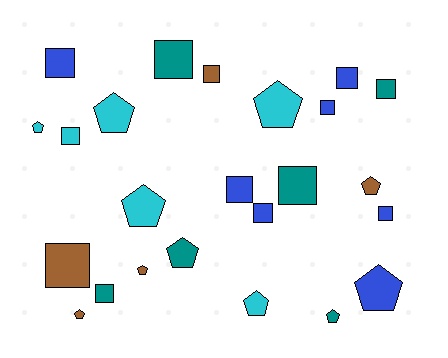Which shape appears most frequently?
Square, with 13 objects.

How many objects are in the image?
There are 24 objects.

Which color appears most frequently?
Blue, with 7 objects.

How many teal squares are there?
There are 4 teal squares.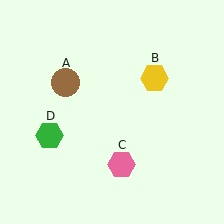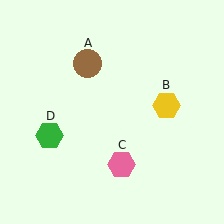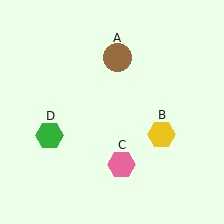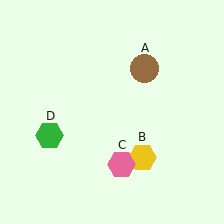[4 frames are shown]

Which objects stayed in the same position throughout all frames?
Pink hexagon (object C) and green hexagon (object D) remained stationary.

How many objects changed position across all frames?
2 objects changed position: brown circle (object A), yellow hexagon (object B).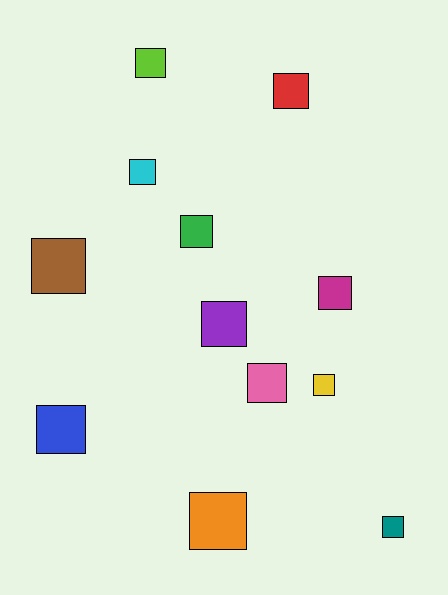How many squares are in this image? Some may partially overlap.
There are 12 squares.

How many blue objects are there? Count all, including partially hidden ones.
There is 1 blue object.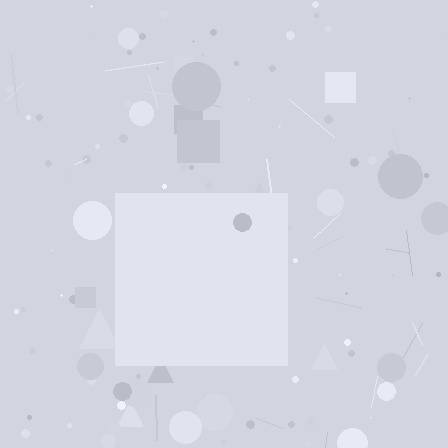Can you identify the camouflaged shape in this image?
The camouflaged shape is a square.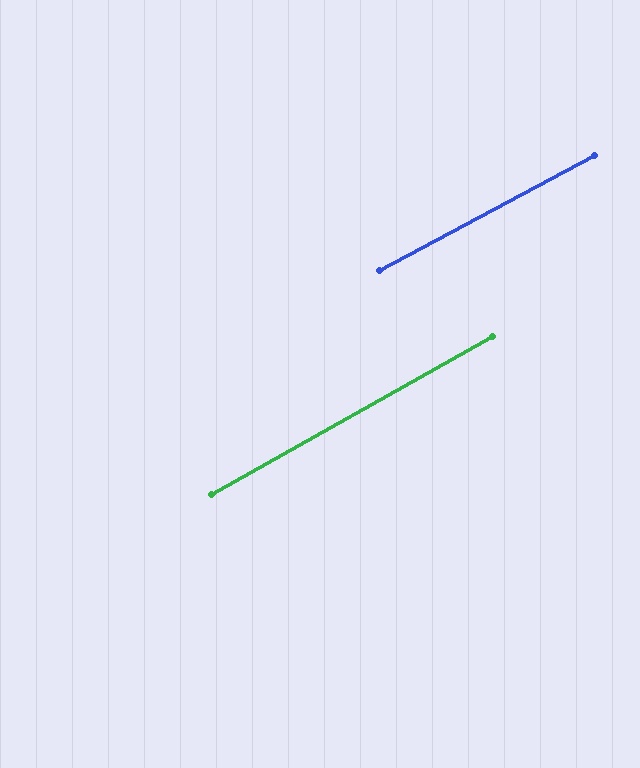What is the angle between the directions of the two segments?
Approximately 1 degree.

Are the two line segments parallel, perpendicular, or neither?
Parallel — their directions differ by only 1.3°.